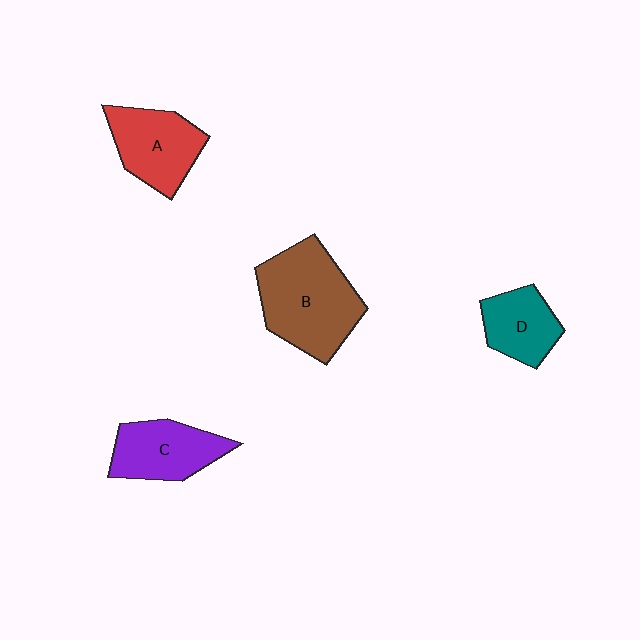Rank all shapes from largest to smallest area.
From largest to smallest: B (brown), A (red), C (purple), D (teal).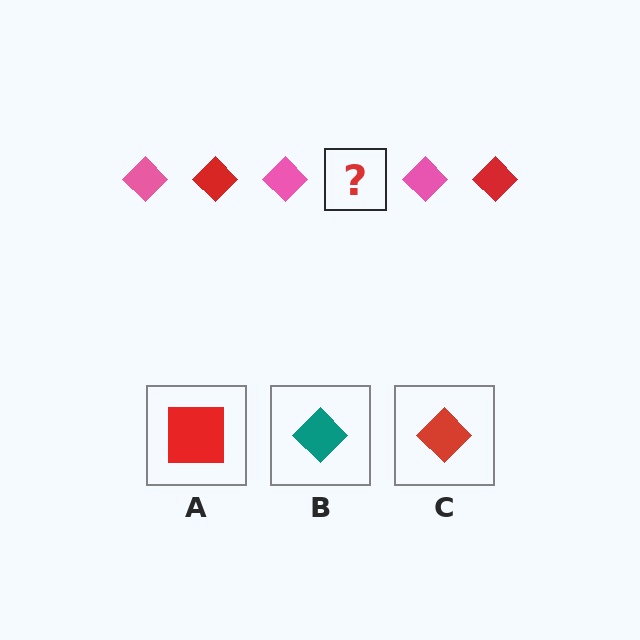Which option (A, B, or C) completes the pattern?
C.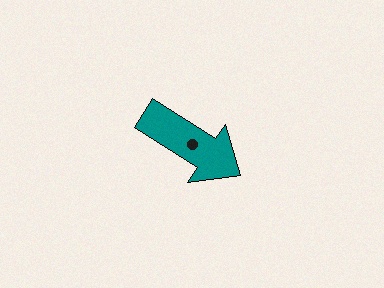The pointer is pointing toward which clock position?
Roughly 4 o'clock.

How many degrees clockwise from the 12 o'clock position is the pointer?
Approximately 123 degrees.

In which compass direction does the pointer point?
Southeast.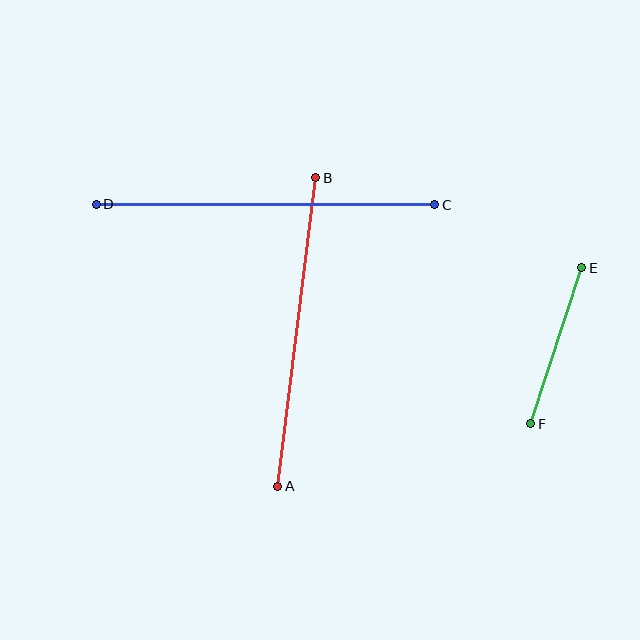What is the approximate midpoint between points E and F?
The midpoint is at approximately (556, 346) pixels.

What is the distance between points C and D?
The distance is approximately 338 pixels.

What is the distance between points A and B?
The distance is approximately 311 pixels.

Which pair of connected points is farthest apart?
Points C and D are farthest apart.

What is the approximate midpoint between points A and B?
The midpoint is at approximately (297, 332) pixels.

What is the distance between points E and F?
The distance is approximately 164 pixels.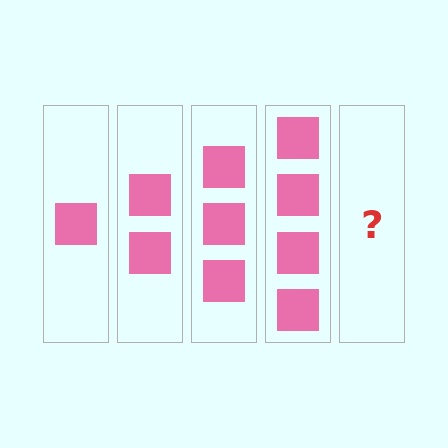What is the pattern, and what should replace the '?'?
The pattern is that each step adds one more square. The '?' should be 5 squares.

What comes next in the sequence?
The next element should be 5 squares.